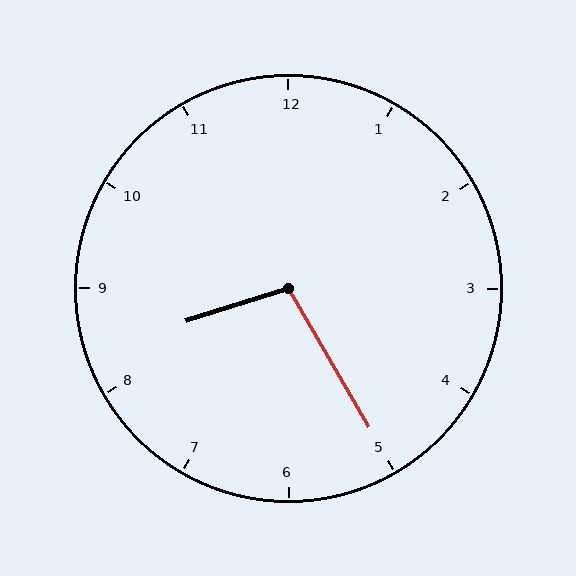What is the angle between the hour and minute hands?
Approximately 102 degrees.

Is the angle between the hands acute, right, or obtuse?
It is obtuse.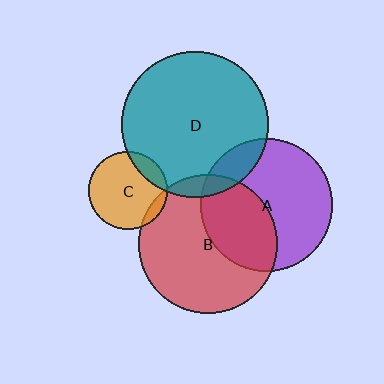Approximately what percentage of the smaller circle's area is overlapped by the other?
Approximately 10%.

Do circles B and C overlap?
Yes.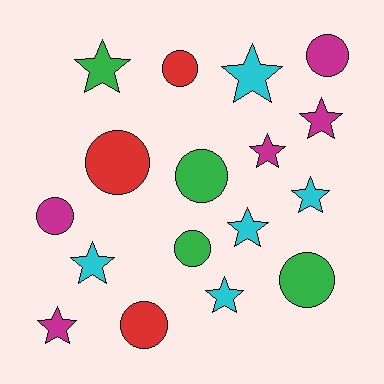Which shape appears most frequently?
Star, with 9 objects.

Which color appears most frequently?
Magenta, with 5 objects.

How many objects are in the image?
There are 17 objects.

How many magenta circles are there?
There are 2 magenta circles.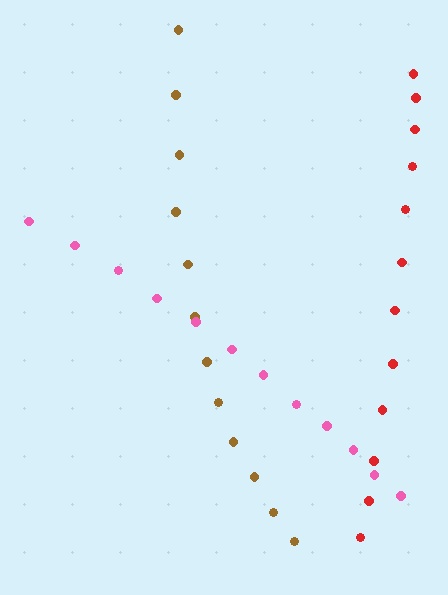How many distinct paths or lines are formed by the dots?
There are 3 distinct paths.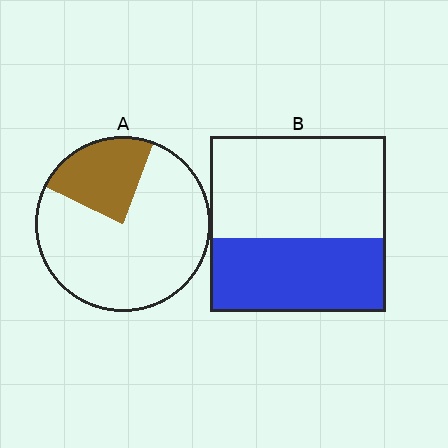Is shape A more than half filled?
No.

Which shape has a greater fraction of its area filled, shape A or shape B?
Shape B.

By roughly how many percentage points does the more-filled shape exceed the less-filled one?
By roughly 20 percentage points (B over A).